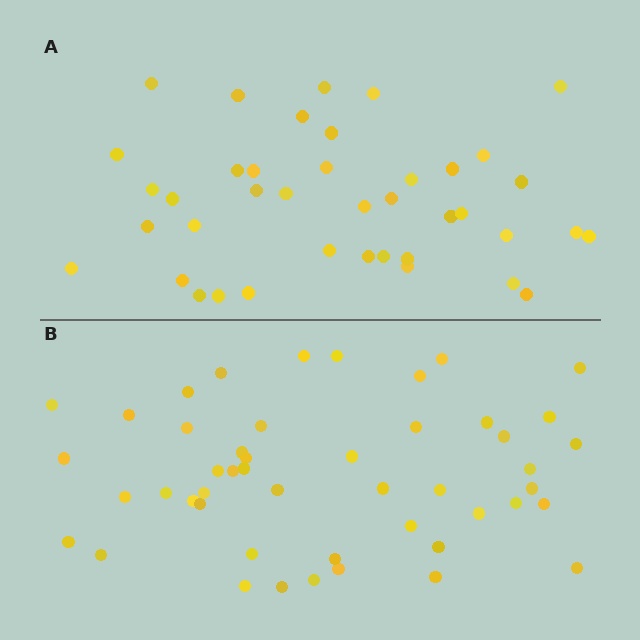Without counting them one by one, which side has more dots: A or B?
Region B (the bottom region) has more dots.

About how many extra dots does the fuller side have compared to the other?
Region B has roughly 8 or so more dots than region A.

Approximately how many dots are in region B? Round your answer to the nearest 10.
About 50 dots. (The exact count is 48, which rounds to 50.)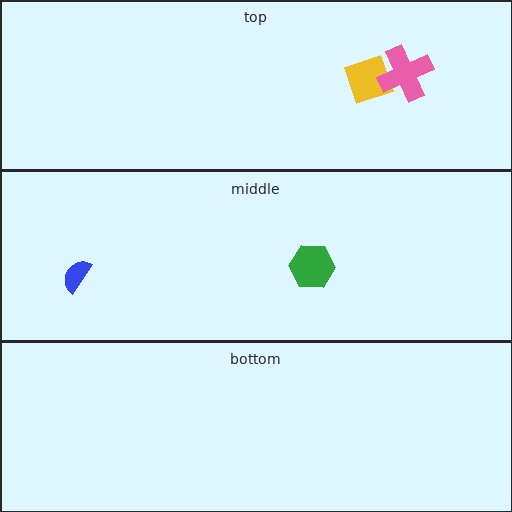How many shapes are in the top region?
2.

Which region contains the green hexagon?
The middle region.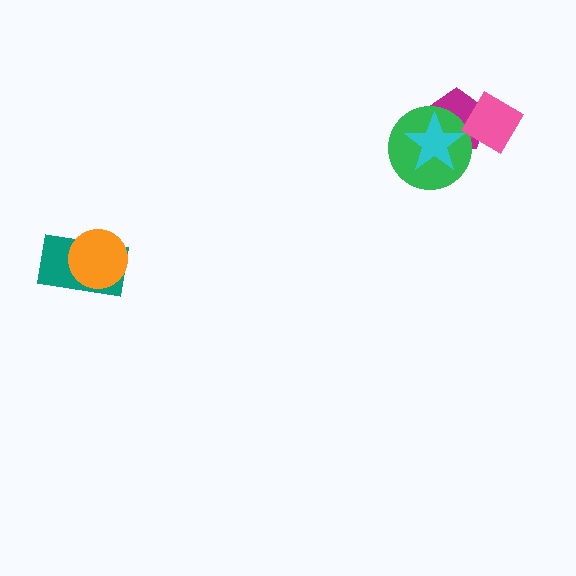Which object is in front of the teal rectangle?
The orange circle is in front of the teal rectangle.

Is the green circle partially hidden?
Yes, it is partially covered by another shape.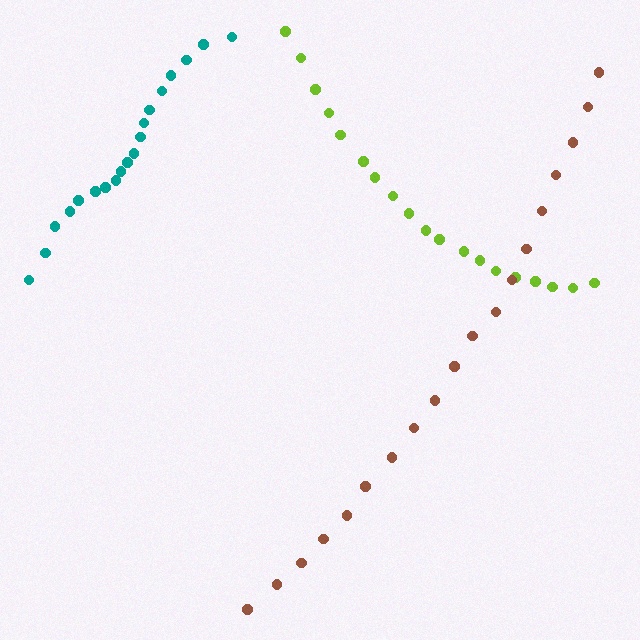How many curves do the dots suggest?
There are 3 distinct paths.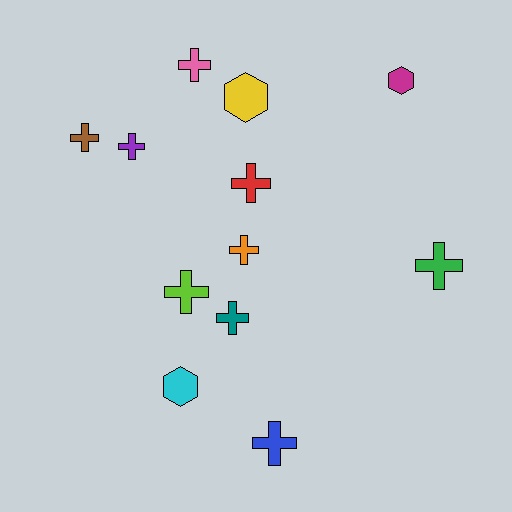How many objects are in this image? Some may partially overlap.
There are 12 objects.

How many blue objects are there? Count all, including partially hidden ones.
There is 1 blue object.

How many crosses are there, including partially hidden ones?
There are 9 crosses.